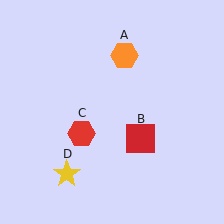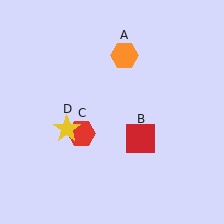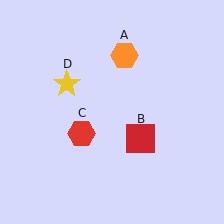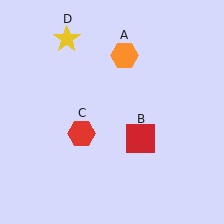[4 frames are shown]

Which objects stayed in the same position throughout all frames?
Orange hexagon (object A) and red square (object B) and red hexagon (object C) remained stationary.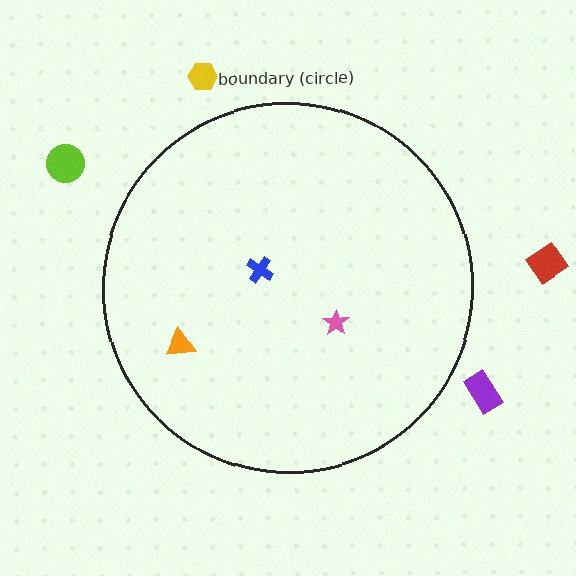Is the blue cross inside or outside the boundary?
Inside.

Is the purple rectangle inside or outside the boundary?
Outside.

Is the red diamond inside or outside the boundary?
Outside.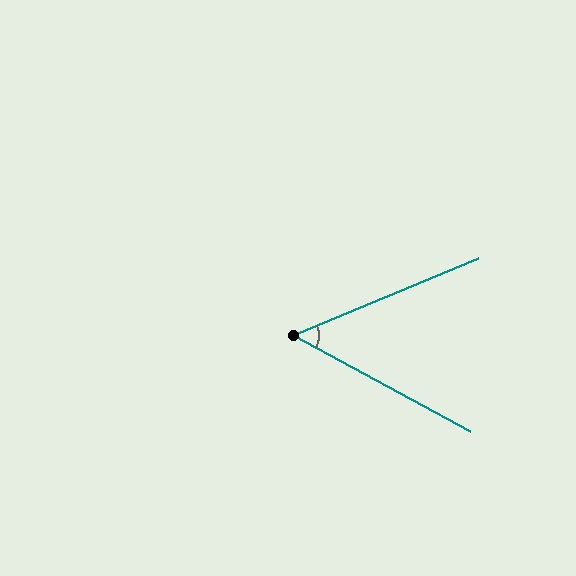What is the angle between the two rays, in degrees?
Approximately 51 degrees.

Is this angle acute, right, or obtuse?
It is acute.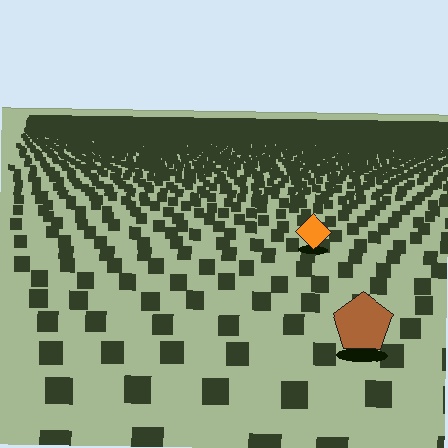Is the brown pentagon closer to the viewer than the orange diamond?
Yes. The brown pentagon is closer — you can tell from the texture gradient: the ground texture is coarser near it.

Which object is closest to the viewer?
The brown pentagon is closest. The texture marks near it are larger and more spread out.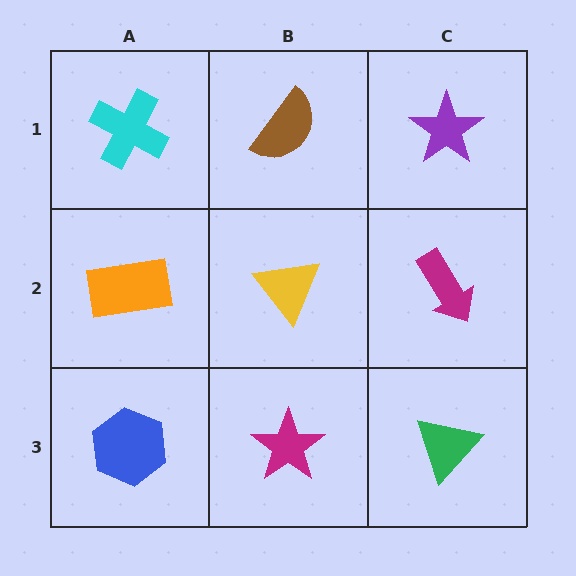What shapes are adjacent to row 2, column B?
A brown semicircle (row 1, column B), a magenta star (row 3, column B), an orange rectangle (row 2, column A), a magenta arrow (row 2, column C).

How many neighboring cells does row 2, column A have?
3.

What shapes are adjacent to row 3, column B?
A yellow triangle (row 2, column B), a blue hexagon (row 3, column A), a green triangle (row 3, column C).